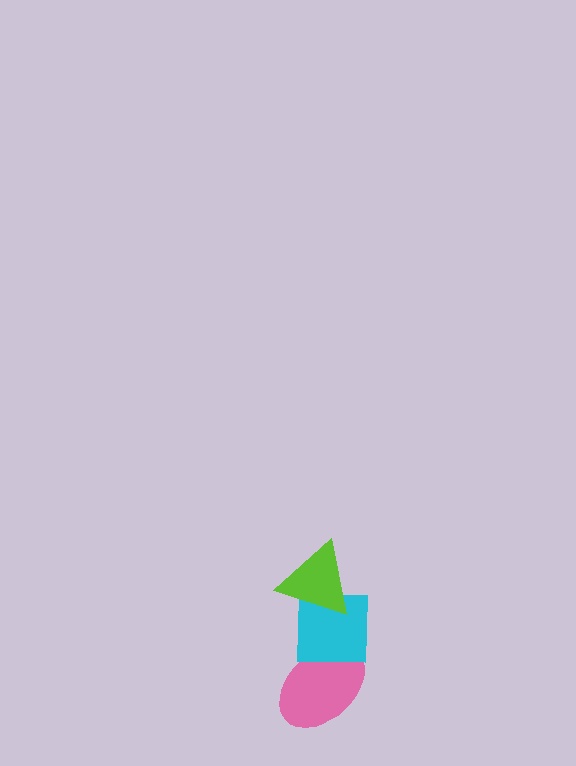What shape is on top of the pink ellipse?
The cyan square is on top of the pink ellipse.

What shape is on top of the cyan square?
The lime triangle is on top of the cyan square.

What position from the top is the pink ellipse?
The pink ellipse is 3rd from the top.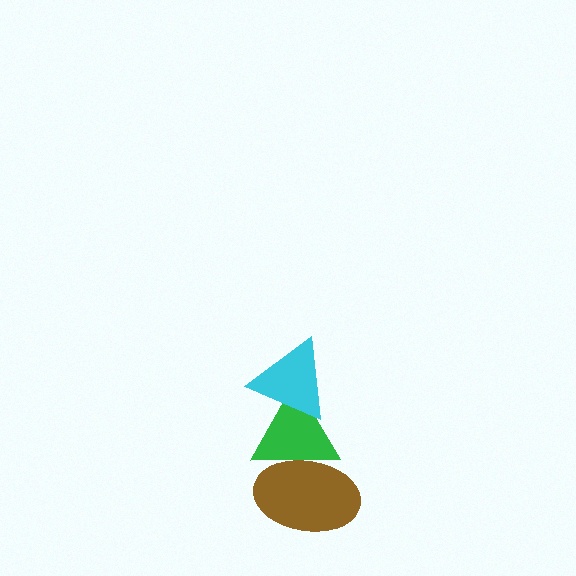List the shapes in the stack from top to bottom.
From top to bottom: the cyan triangle, the green triangle, the brown ellipse.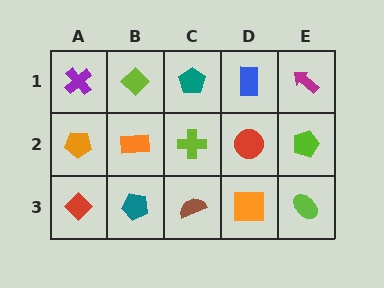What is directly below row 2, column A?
A red diamond.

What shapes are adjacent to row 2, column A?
A purple cross (row 1, column A), a red diamond (row 3, column A), an orange rectangle (row 2, column B).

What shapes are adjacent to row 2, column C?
A teal pentagon (row 1, column C), a brown semicircle (row 3, column C), an orange rectangle (row 2, column B), a red circle (row 2, column D).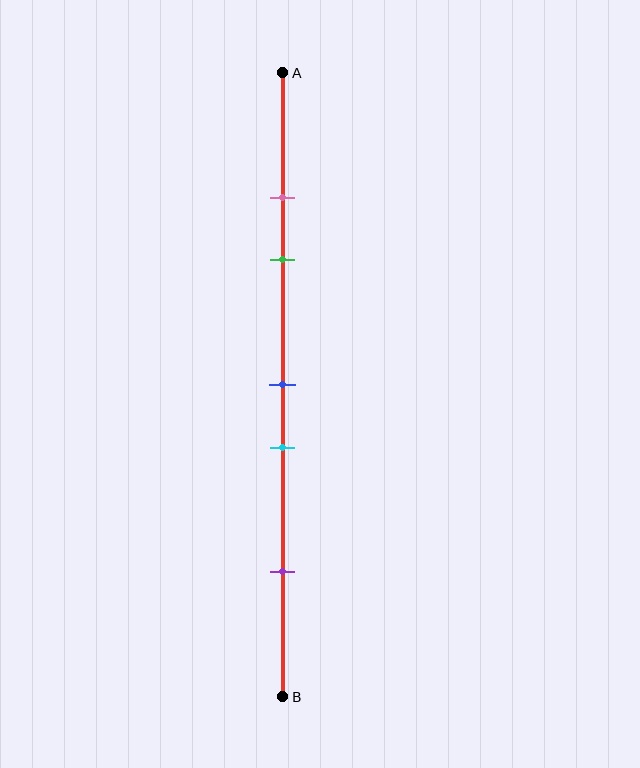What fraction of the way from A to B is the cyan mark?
The cyan mark is approximately 60% (0.6) of the way from A to B.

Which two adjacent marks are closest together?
The pink and green marks are the closest adjacent pair.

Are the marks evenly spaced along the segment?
No, the marks are not evenly spaced.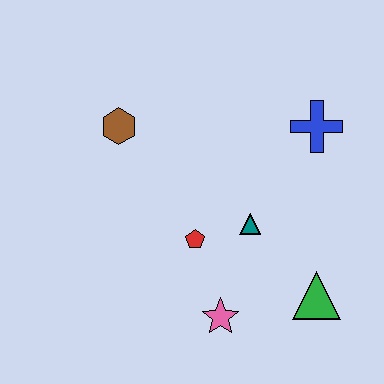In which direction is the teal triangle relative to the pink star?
The teal triangle is above the pink star.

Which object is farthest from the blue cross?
The pink star is farthest from the blue cross.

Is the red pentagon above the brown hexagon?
No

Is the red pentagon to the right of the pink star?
No